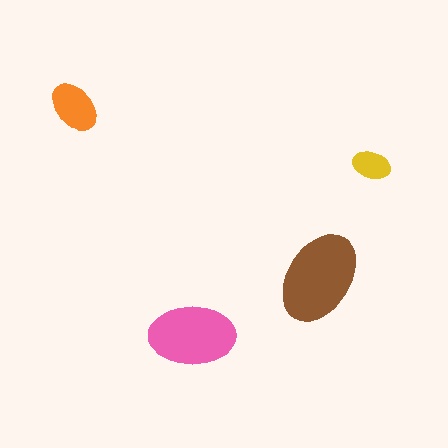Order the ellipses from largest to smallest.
the brown one, the pink one, the orange one, the yellow one.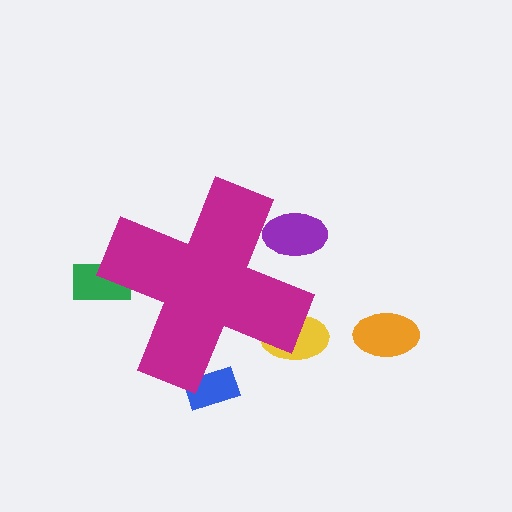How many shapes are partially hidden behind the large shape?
4 shapes are partially hidden.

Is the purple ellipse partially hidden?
Yes, the purple ellipse is partially hidden behind the magenta cross.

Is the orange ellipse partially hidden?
No, the orange ellipse is fully visible.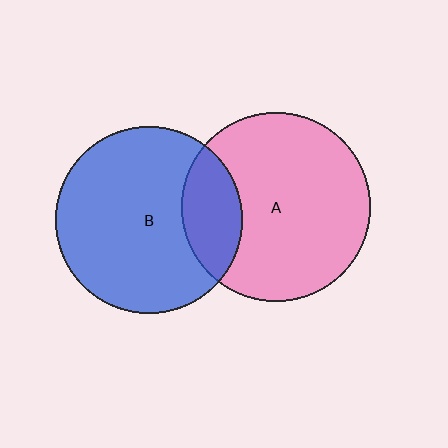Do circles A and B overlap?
Yes.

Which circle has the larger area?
Circle A (pink).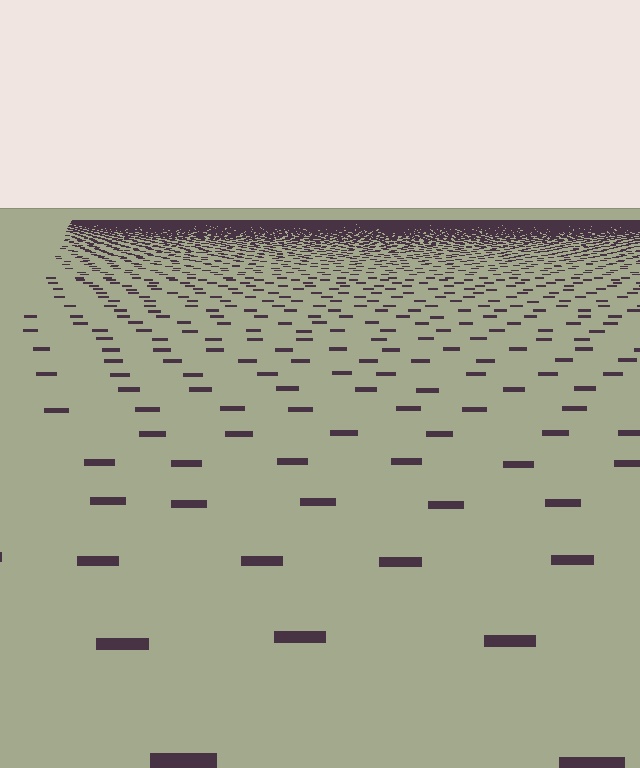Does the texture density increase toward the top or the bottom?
Density increases toward the top.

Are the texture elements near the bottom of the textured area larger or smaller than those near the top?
Larger. Near the bottom, elements are closer to the viewer and appear at a bigger on-screen size.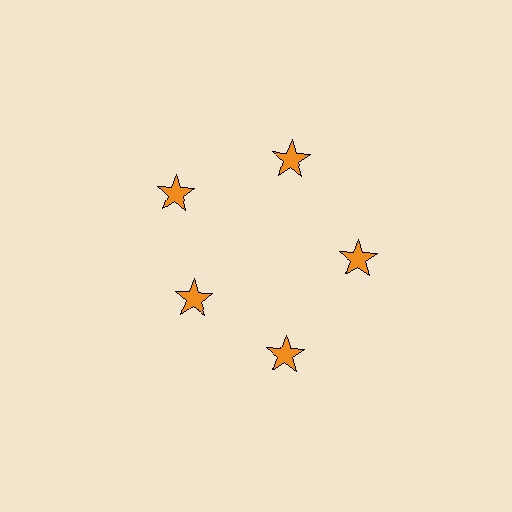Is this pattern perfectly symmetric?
No. The 5 orange stars are arranged in a ring, but one element near the 8 o'clock position is pulled inward toward the center, breaking the 5-fold rotational symmetry.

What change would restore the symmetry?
The symmetry would be restored by moving it outward, back onto the ring so that all 5 stars sit at equal angles and equal distance from the center.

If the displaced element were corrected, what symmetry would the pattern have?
It would have 5-fold rotational symmetry — the pattern would map onto itself every 72 degrees.